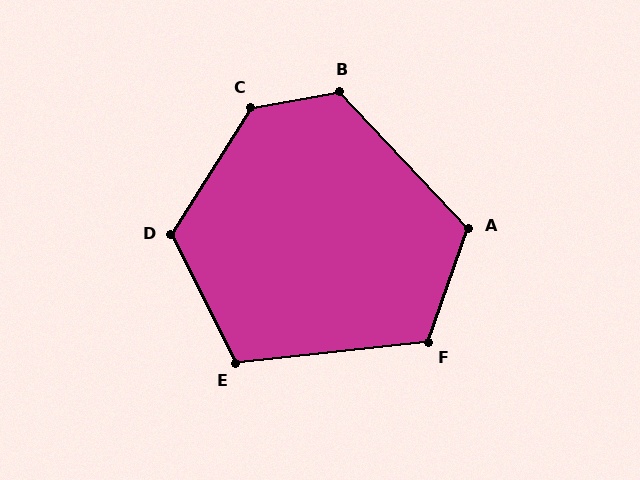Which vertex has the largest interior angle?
C, at approximately 132 degrees.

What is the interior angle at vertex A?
Approximately 117 degrees (obtuse).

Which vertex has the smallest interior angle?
E, at approximately 111 degrees.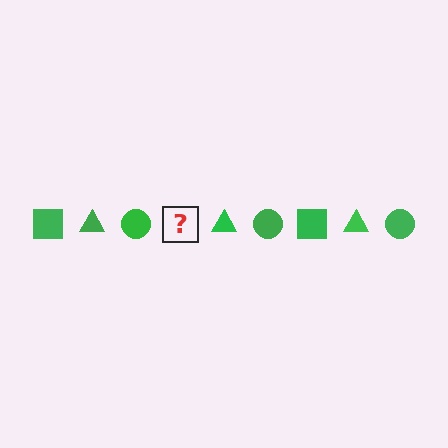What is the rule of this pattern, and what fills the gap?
The rule is that the pattern cycles through square, triangle, circle shapes in green. The gap should be filled with a green square.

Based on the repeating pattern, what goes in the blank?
The blank should be a green square.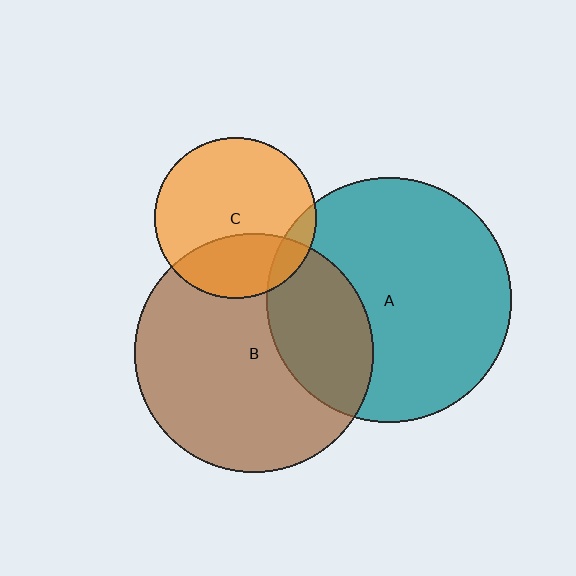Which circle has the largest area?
Circle A (teal).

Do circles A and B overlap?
Yes.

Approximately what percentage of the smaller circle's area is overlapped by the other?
Approximately 30%.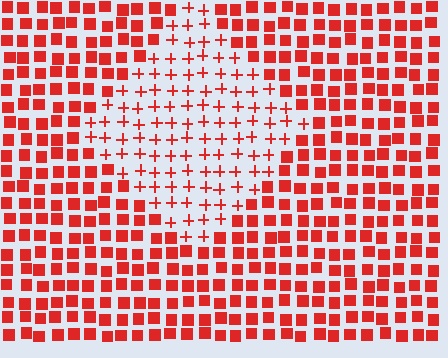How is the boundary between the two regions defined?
The boundary is defined by a change in element shape: plus signs inside vs. squares outside. All elements share the same color and spacing.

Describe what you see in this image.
The image is filled with small red elements arranged in a uniform grid. A diamond-shaped region contains plus signs, while the surrounding area contains squares. The boundary is defined purely by the change in element shape.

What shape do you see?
I see a diamond.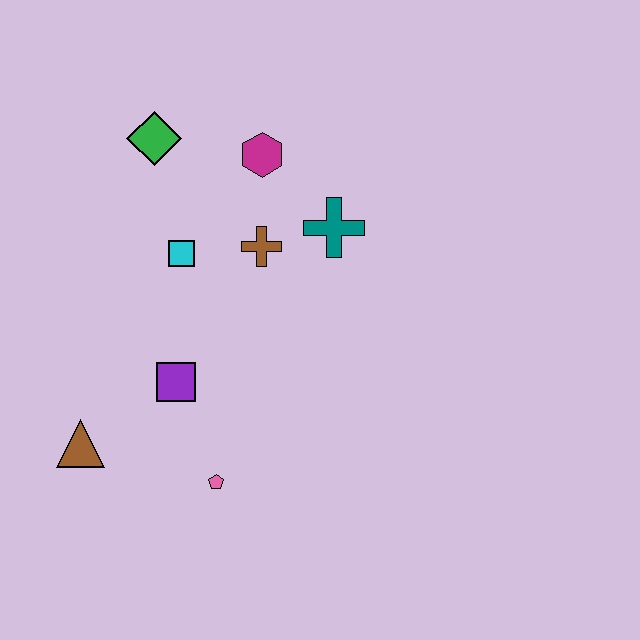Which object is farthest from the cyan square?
The pink pentagon is farthest from the cyan square.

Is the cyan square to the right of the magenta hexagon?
No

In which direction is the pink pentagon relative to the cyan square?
The pink pentagon is below the cyan square.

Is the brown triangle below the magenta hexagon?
Yes